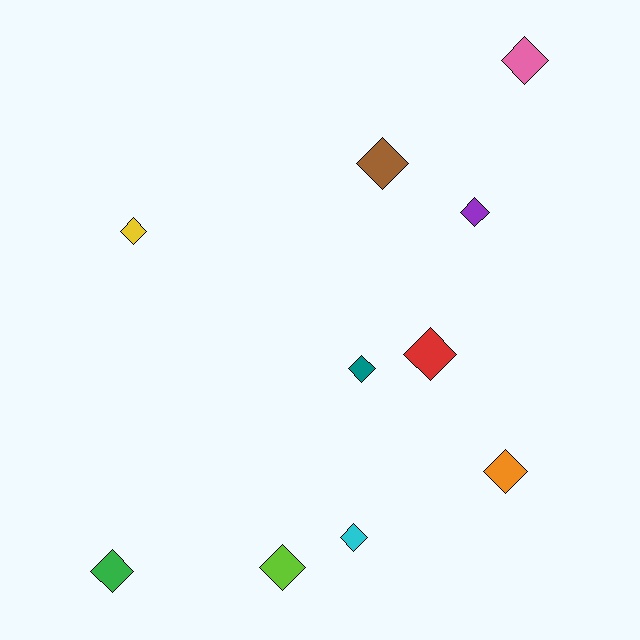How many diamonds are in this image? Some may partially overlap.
There are 10 diamonds.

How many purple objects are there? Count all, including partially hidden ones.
There is 1 purple object.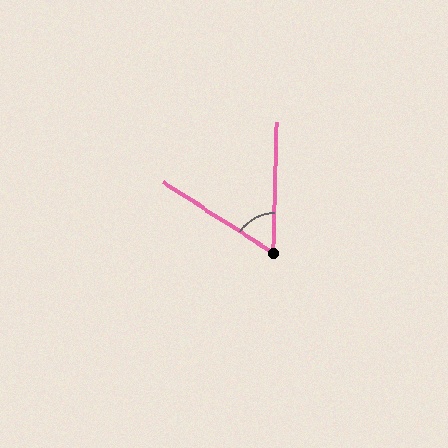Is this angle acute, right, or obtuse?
It is acute.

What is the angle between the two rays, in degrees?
Approximately 59 degrees.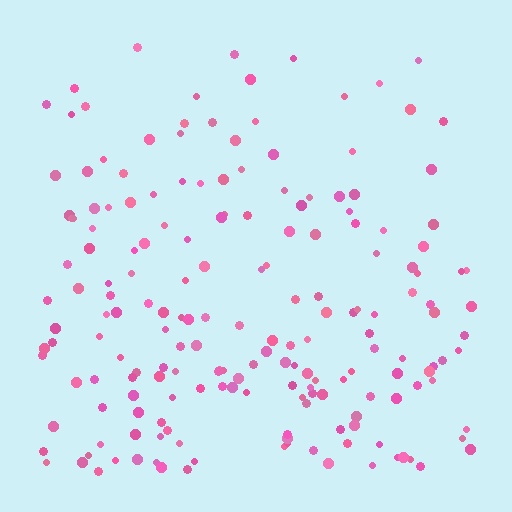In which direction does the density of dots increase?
From top to bottom, with the bottom side densest.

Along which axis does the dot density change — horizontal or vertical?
Vertical.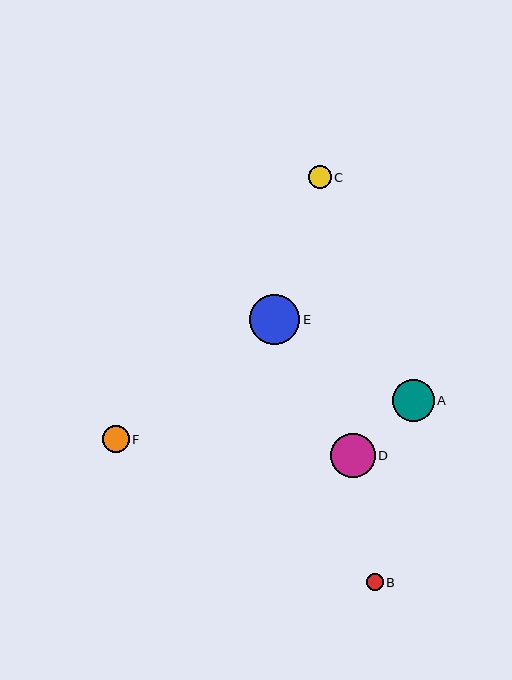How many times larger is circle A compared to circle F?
Circle A is approximately 1.6 times the size of circle F.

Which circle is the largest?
Circle E is the largest with a size of approximately 50 pixels.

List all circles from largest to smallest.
From largest to smallest: E, D, A, F, C, B.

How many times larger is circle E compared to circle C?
Circle E is approximately 2.2 times the size of circle C.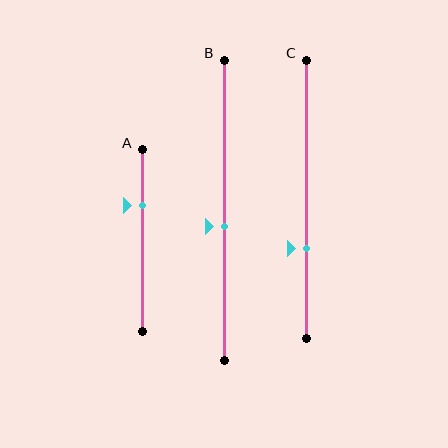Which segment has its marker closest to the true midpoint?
Segment B has its marker closest to the true midpoint.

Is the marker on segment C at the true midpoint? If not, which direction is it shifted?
No, the marker on segment C is shifted downward by about 18% of the segment length.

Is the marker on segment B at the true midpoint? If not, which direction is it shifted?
No, the marker on segment B is shifted downward by about 6% of the segment length.